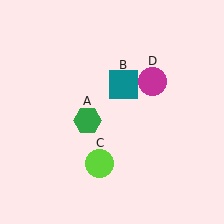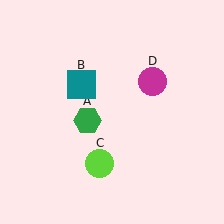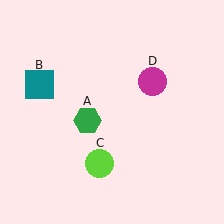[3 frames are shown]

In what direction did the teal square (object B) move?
The teal square (object B) moved left.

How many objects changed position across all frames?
1 object changed position: teal square (object B).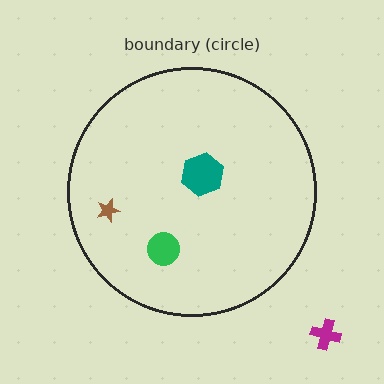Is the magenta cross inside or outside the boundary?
Outside.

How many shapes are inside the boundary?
3 inside, 1 outside.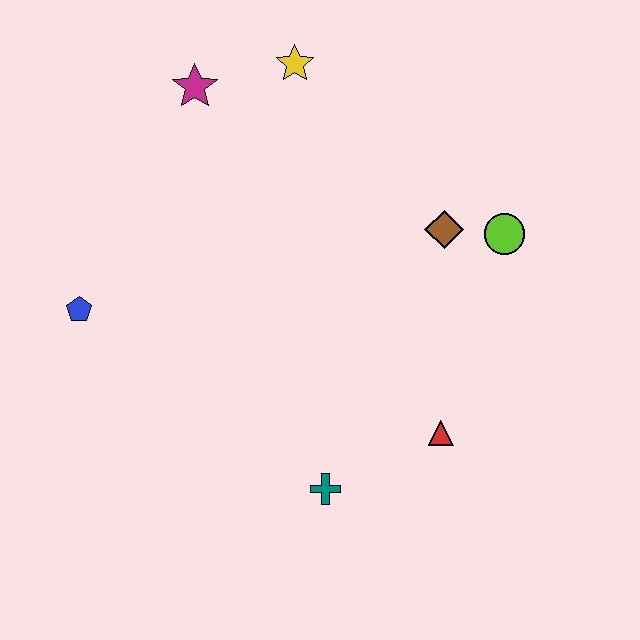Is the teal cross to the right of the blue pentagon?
Yes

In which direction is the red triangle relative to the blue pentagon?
The red triangle is to the right of the blue pentagon.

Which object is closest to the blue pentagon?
The magenta star is closest to the blue pentagon.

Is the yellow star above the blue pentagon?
Yes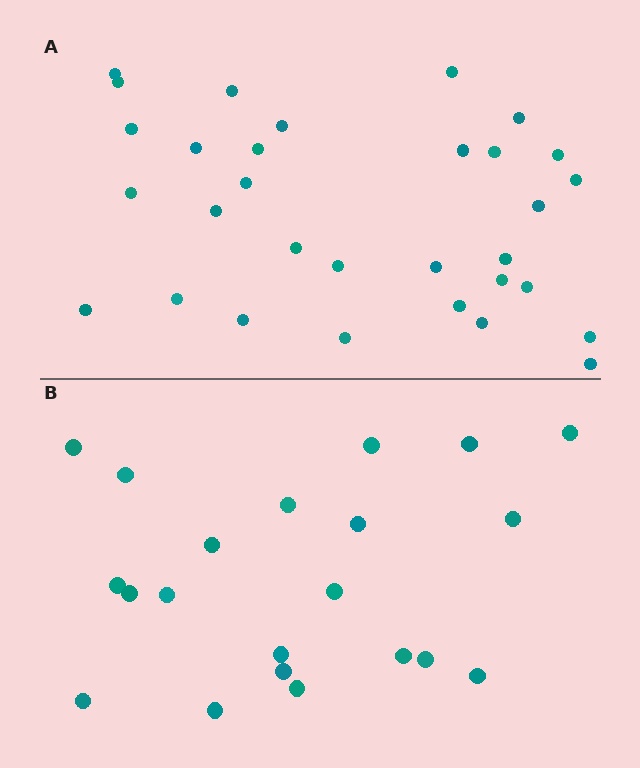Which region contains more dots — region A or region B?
Region A (the top region) has more dots.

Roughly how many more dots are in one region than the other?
Region A has roughly 10 or so more dots than region B.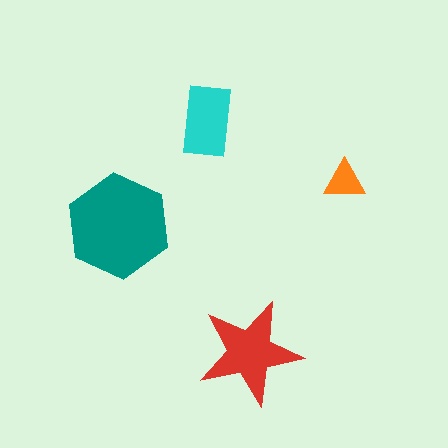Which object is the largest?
The teal hexagon.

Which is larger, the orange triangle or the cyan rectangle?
The cyan rectangle.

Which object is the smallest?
The orange triangle.